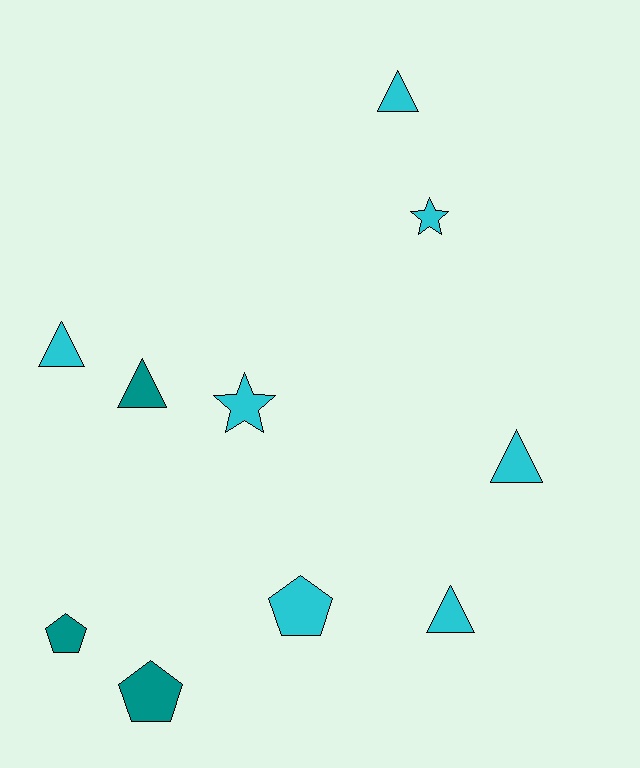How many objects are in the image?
There are 10 objects.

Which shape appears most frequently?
Triangle, with 5 objects.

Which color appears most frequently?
Cyan, with 7 objects.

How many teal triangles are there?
There is 1 teal triangle.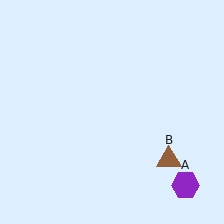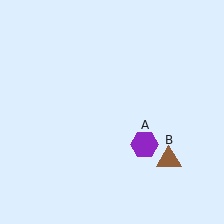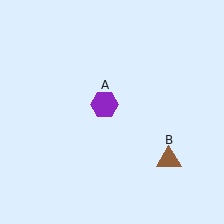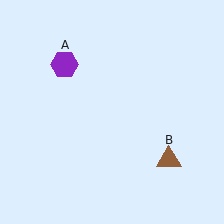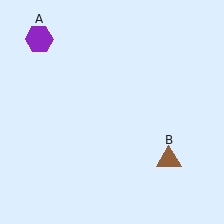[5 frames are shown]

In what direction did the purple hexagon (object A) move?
The purple hexagon (object A) moved up and to the left.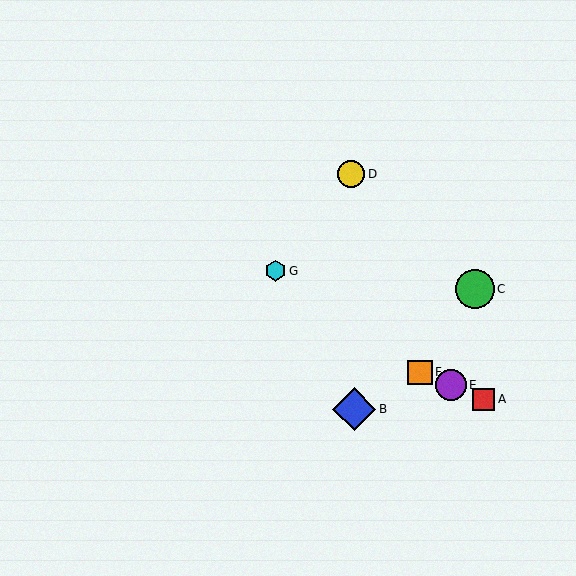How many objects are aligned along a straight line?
3 objects (A, E, F) are aligned along a straight line.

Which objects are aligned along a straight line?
Objects A, E, F are aligned along a straight line.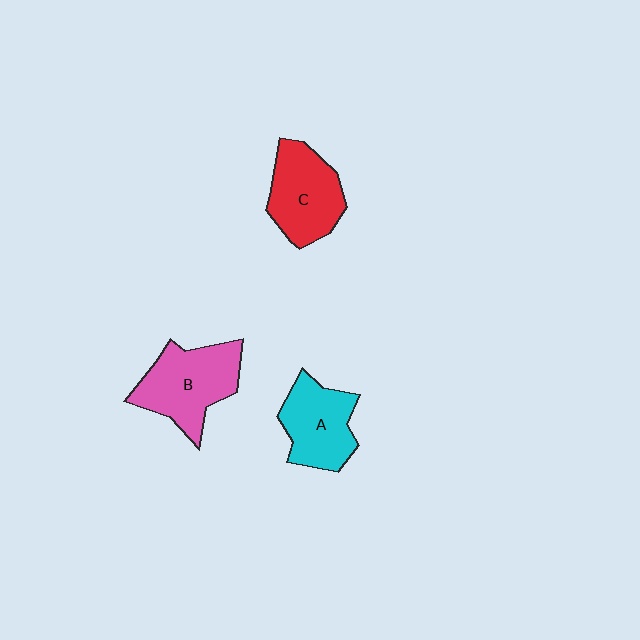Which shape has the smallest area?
Shape A (cyan).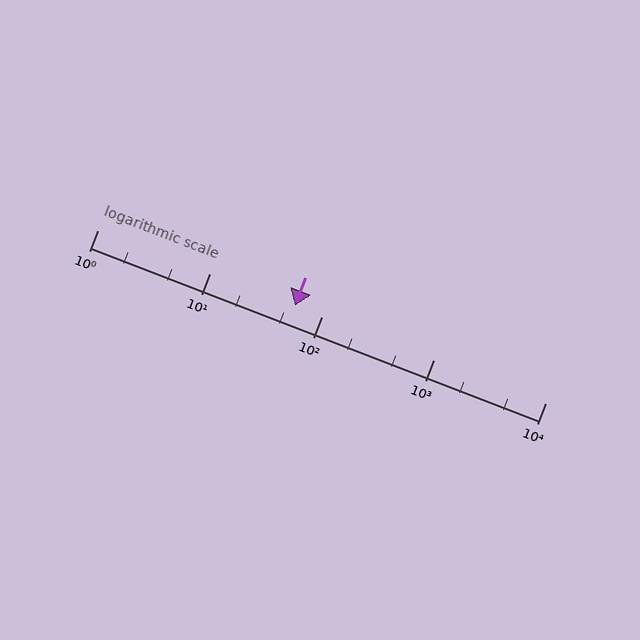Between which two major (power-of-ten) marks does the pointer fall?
The pointer is between 10 and 100.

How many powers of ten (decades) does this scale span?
The scale spans 4 decades, from 1 to 10000.